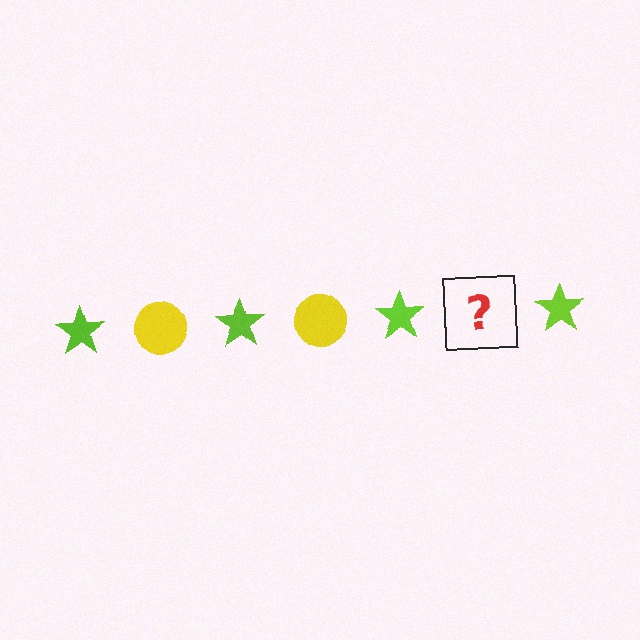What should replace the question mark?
The question mark should be replaced with a yellow circle.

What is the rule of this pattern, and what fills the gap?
The rule is that the pattern alternates between lime star and yellow circle. The gap should be filled with a yellow circle.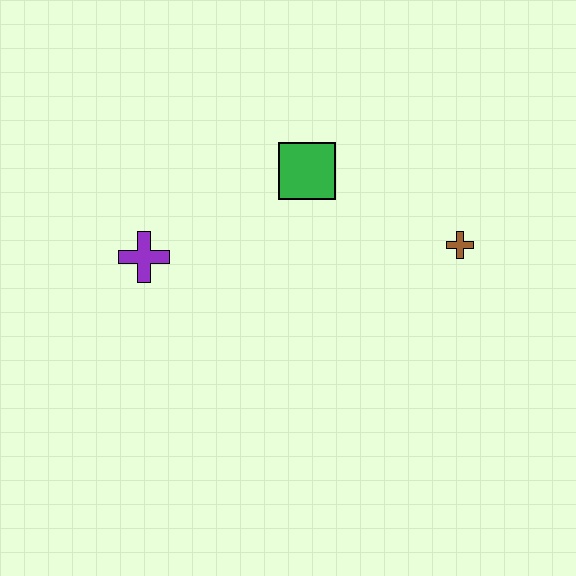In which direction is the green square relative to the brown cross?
The green square is to the left of the brown cross.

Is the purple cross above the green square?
No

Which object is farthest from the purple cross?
The brown cross is farthest from the purple cross.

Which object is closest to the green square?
The brown cross is closest to the green square.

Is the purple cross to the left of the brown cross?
Yes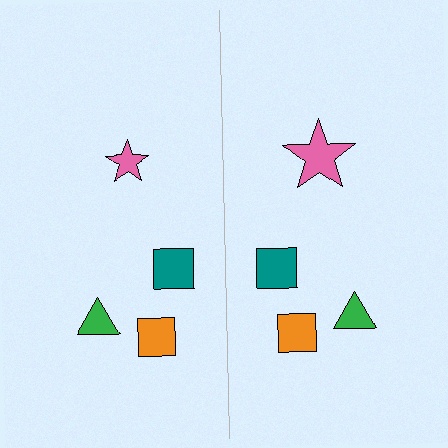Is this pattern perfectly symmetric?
No, the pattern is not perfectly symmetric. The pink star on the right side has a different size than its mirror counterpart.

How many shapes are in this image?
There are 8 shapes in this image.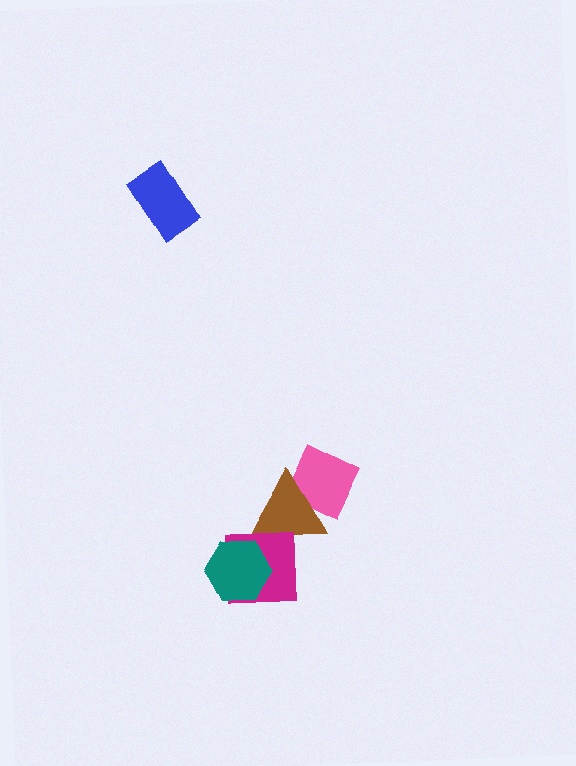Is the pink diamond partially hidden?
Yes, it is partially covered by another shape.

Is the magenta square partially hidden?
Yes, it is partially covered by another shape.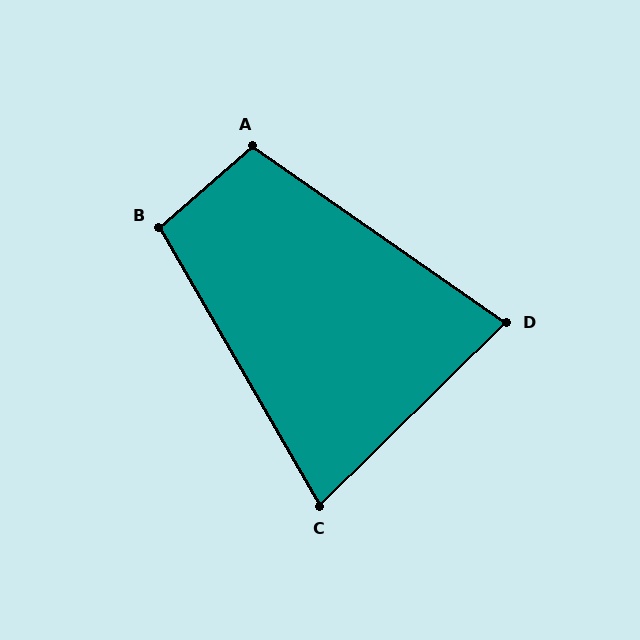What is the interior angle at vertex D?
Approximately 79 degrees (acute).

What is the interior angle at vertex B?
Approximately 101 degrees (obtuse).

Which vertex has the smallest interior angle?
C, at approximately 75 degrees.